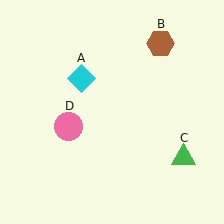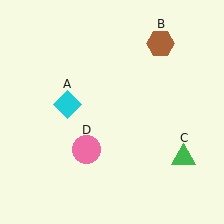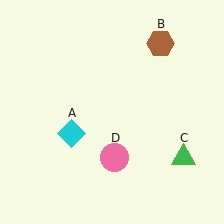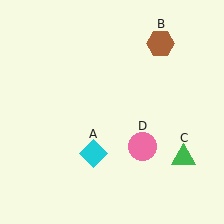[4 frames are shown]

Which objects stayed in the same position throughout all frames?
Brown hexagon (object B) and green triangle (object C) remained stationary.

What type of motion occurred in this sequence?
The cyan diamond (object A), pink circle (object D) rotated counterclockwise around the center of the scene.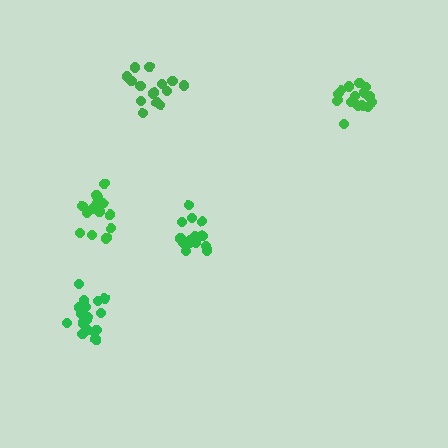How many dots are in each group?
Group 1: 14 dots, Group 2: 19 dots, Group 3: 15 dots, Group 4: 19 dots, Group 5: 17 dots (84 total).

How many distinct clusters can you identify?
There are 5 distinct clusters.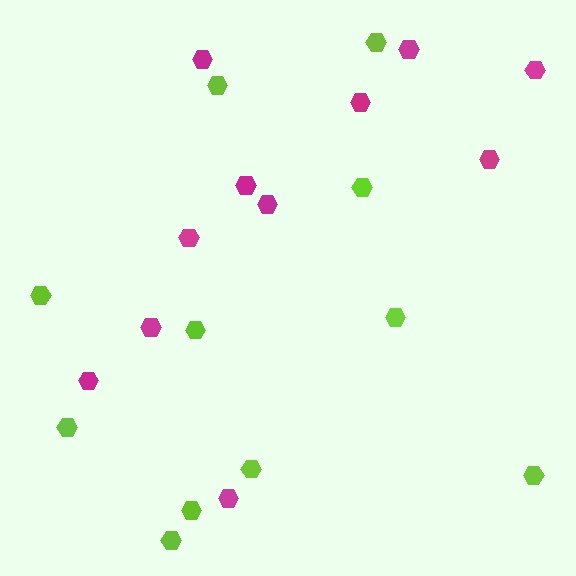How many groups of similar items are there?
There are 2 groups: one group of magenta hexagons (11) and one group of lime hexagons (11).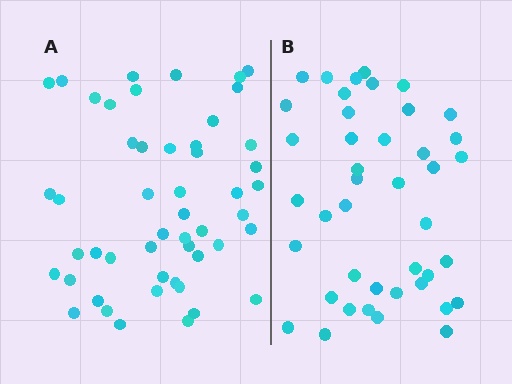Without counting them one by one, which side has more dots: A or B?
Region A (the left region) has more dots.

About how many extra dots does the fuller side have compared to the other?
Region A has roughly 8 or so more dots than region B.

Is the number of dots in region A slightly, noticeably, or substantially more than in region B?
Region A has only slightly more — the two regions are fairly close. The ratio is roughly 1.2 to 1.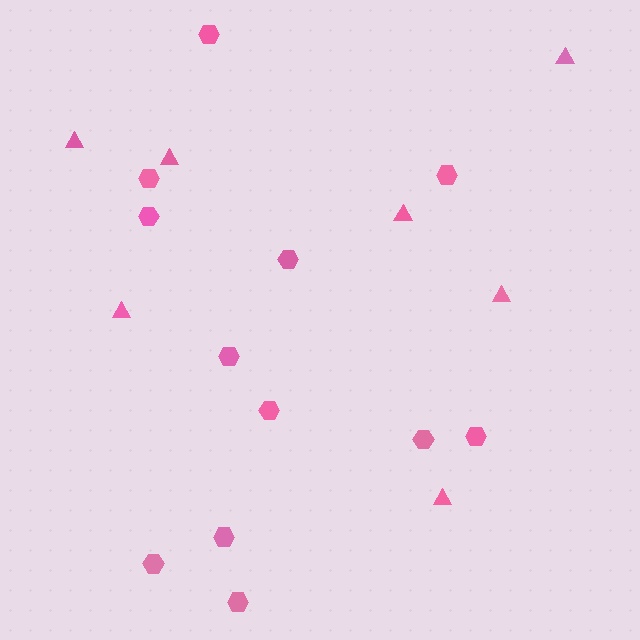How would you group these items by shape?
There are 2 groups: one group of triangles (7) and one group of hexagons (12).